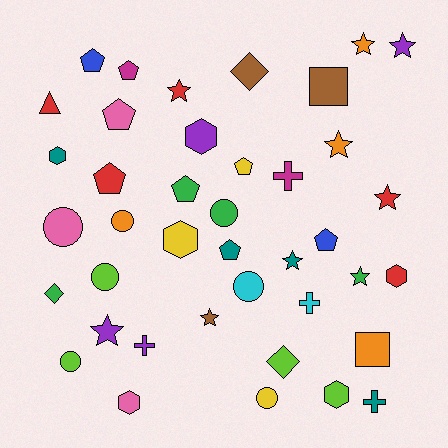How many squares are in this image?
There are 2 squares.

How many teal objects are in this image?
There are 4 teal objects.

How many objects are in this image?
There are 40 objects.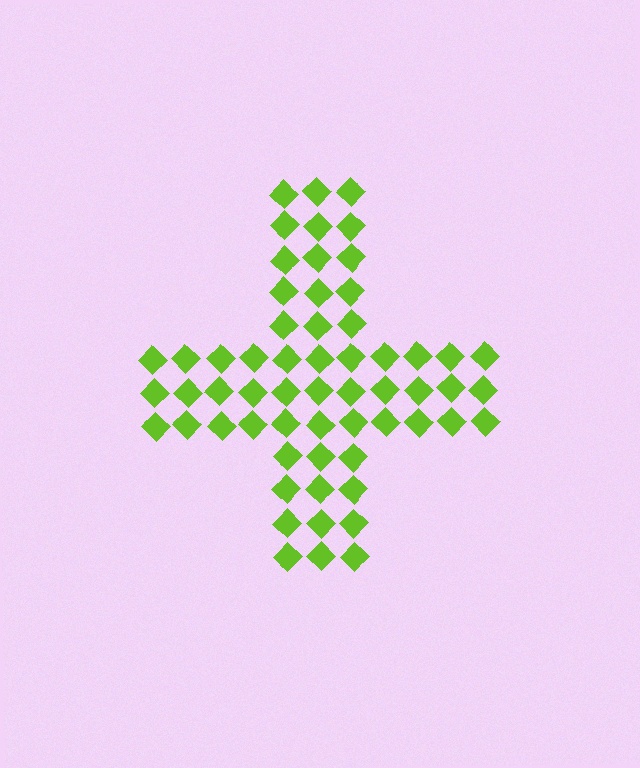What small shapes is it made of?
It is made of small diamonds.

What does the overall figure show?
The overall figure shows a cross.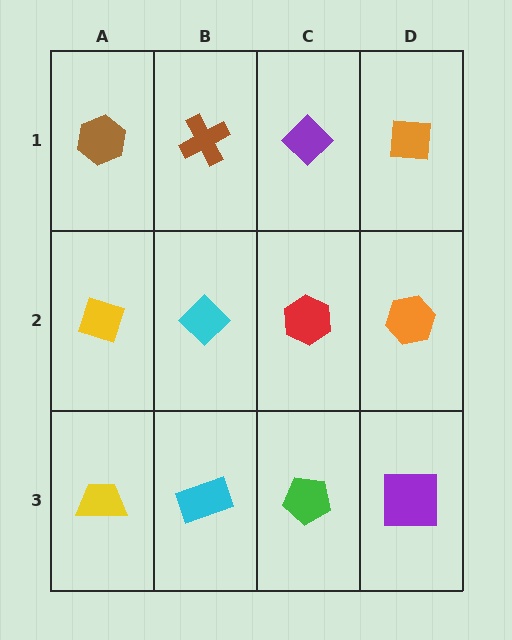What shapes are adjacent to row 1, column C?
A red hexagon (row 2, column C), a brown cross (row 1, column B), an orange square (row 1, column D).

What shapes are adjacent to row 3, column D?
An orange hexagon (row 2, column D), a green pentagon (row 3, column C).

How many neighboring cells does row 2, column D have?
3.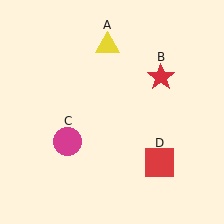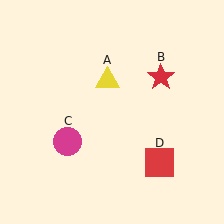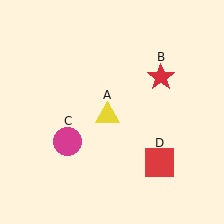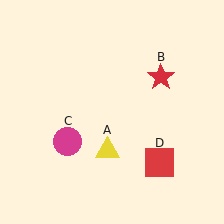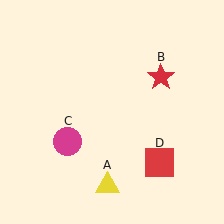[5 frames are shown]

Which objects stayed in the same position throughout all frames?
Red star (object B) and magenta circle (object C) and red square (object D) remained stationary.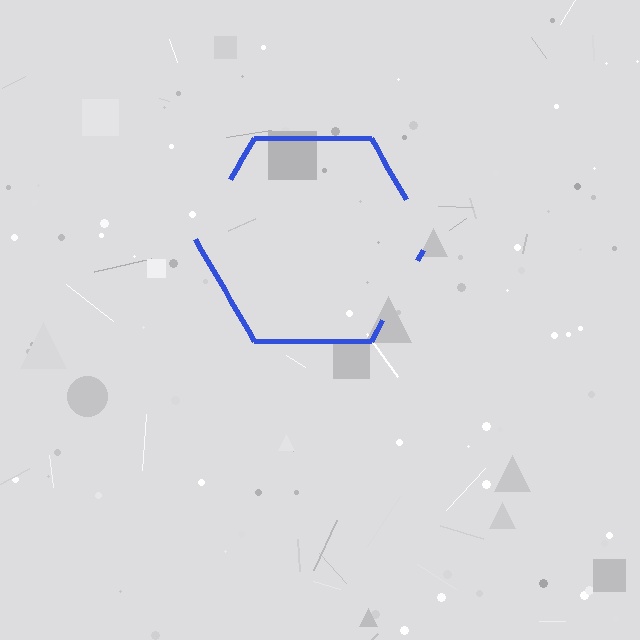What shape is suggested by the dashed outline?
The dashed outline suggests a hexagon.